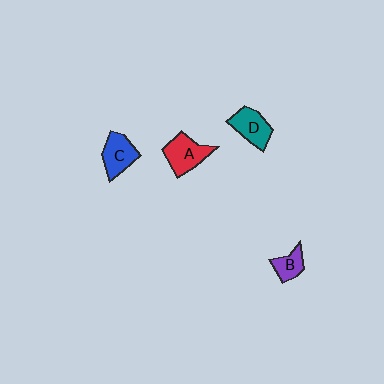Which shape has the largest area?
Shape A (red).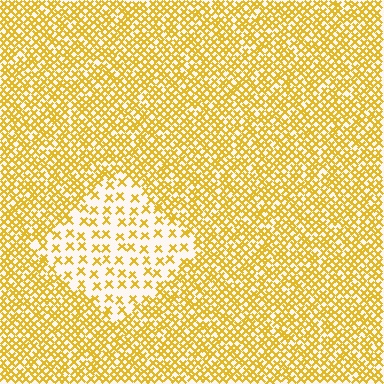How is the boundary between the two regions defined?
The boundary is defined by a change in element density (approximately 2.6x ratio). All elements are the same color, size, and shape.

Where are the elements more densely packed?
The elements are more densely packed outside the diamond boundary.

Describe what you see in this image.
The image contains small yellow elements arranged at two different densities. A diamond-shaped region is visible where the elements are less densely packed than the surrounding area.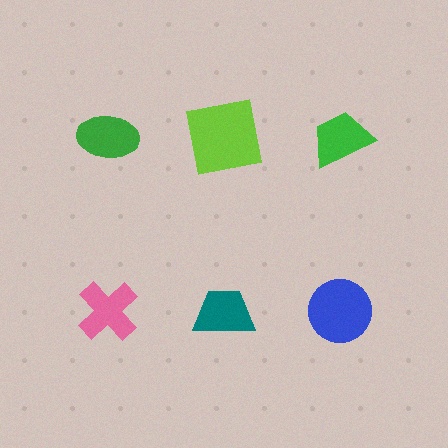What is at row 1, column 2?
A lime square.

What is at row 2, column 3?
A blue circle.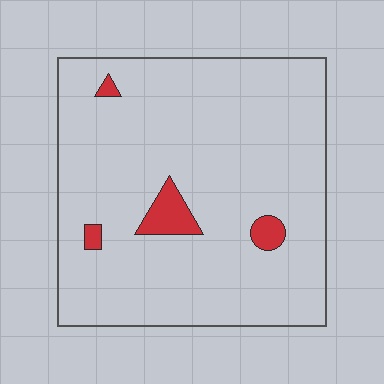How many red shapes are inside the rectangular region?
4.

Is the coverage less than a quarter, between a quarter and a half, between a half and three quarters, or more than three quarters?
Less than a quarter.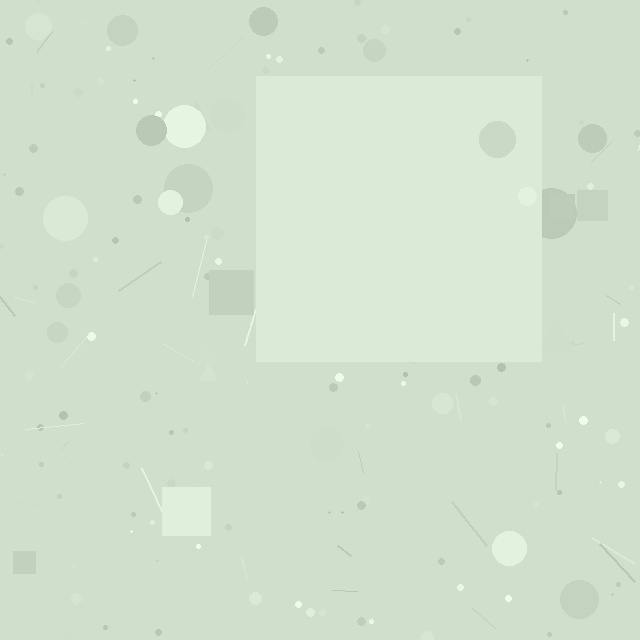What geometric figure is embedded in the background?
A square is embedded in the background.